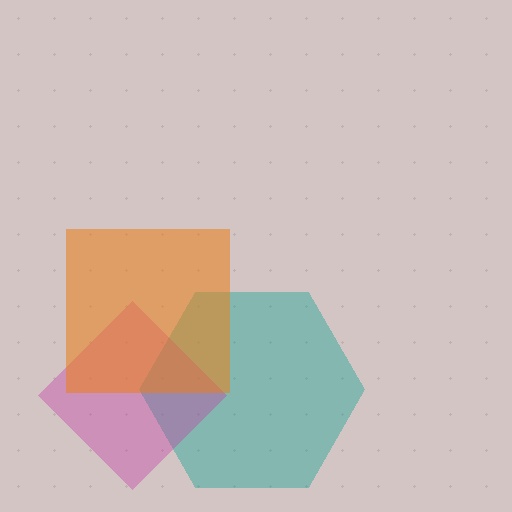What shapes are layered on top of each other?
The layered shapes are: a teal hexagon, a magenta diamond, an orange square.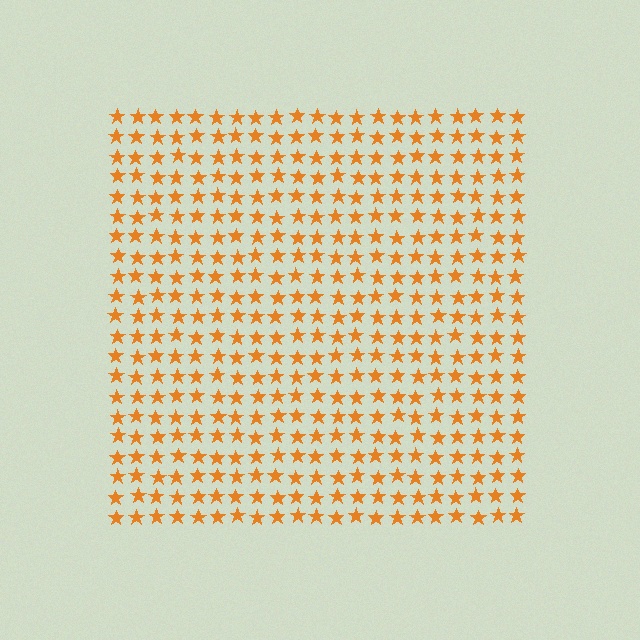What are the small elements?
The small elements are stars.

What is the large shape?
The large shape is a square.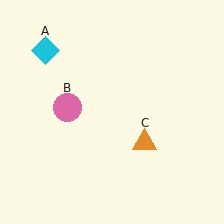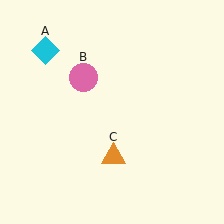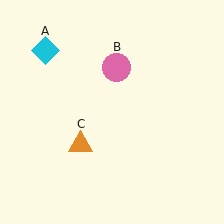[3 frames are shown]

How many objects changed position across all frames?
2 objects changed position: pink circle (object B), orange triangle (object C).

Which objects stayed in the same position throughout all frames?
Cyan diamond (object A) remained stationary.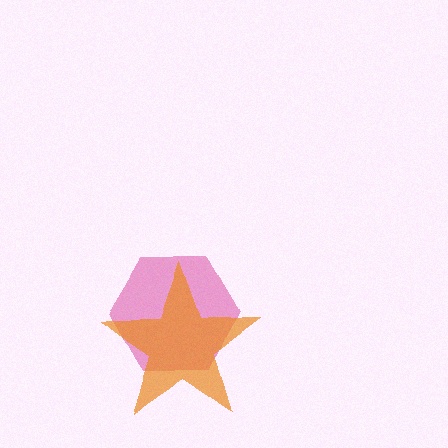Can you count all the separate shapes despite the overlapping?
Yes, there are 2 separate shapes.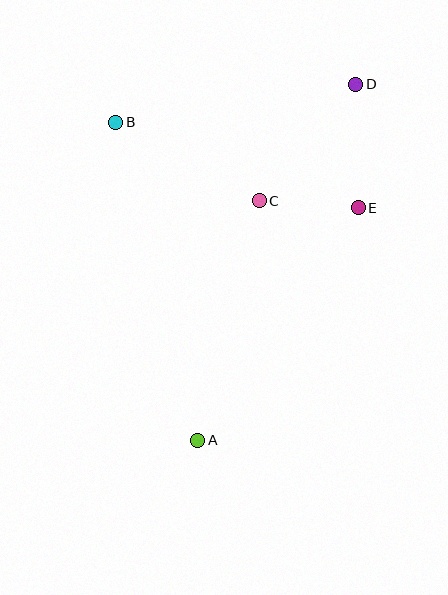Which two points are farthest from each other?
Points A and D are farthest from each other.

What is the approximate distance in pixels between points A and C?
The distance between A and C is approximately 247 pixels.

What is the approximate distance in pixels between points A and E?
The distance between A and E is approximately 283 pixels.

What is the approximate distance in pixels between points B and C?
The distance between B and C is approximately 164 pixels.